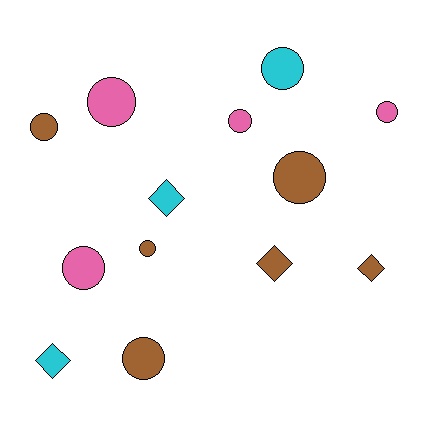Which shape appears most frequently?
Circle, with 9 objects.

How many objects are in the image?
There are 13 objects.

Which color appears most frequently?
Brown, with 6 objects.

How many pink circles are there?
There are 4 pink circles.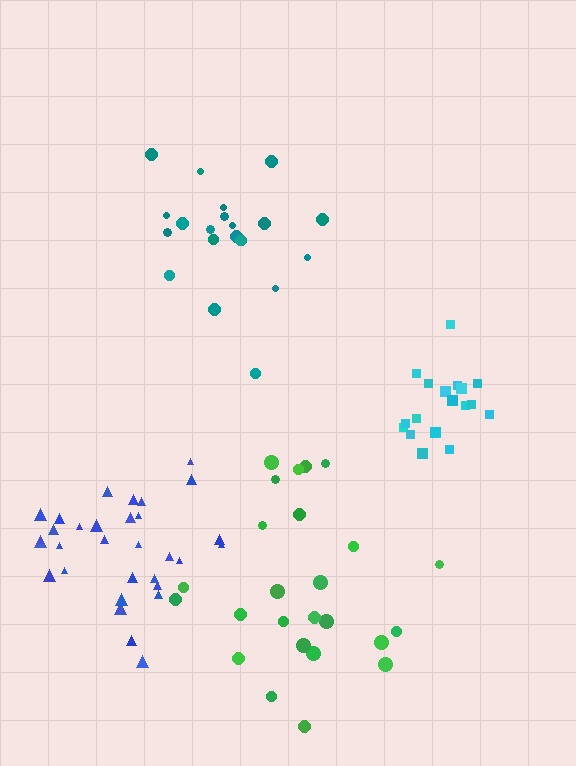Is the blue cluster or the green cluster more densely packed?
Blue.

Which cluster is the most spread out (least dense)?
Teal.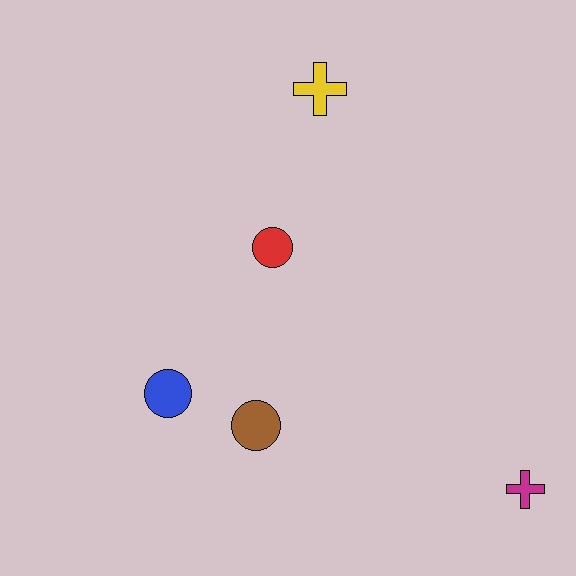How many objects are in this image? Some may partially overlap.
There are 5 objects.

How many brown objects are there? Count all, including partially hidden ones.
There is 1 brown object.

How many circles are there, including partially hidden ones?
There are 3 circles.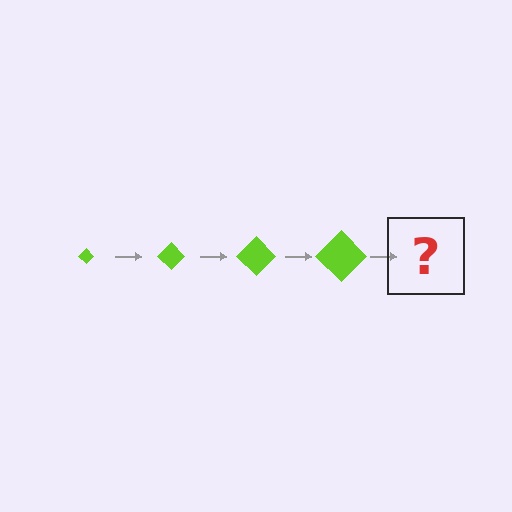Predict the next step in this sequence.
The next step is a lime diamond, larger than the previous one.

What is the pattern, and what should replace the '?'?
The pattern is that the diamond gets progressively larger each step. The '?' should be a lime diamond, larger than the previous one.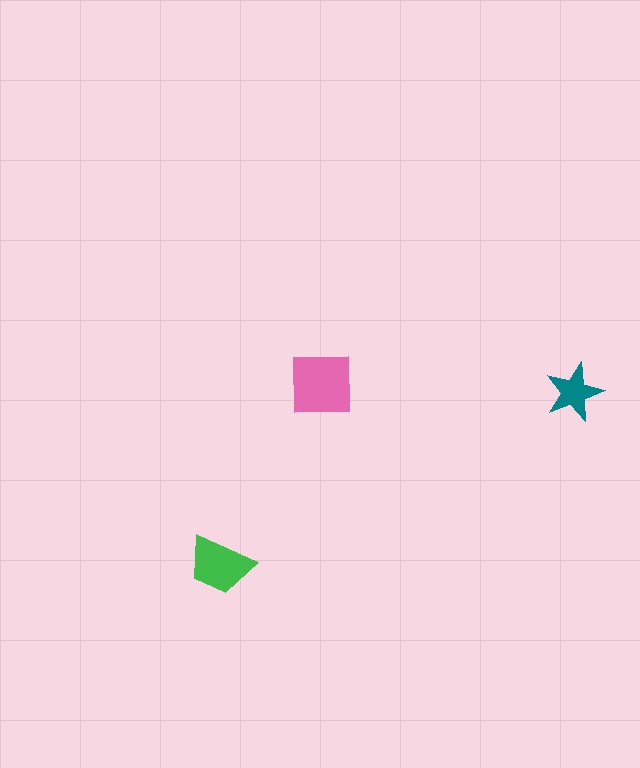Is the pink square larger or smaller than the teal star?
Larger.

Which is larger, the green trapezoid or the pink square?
The pink square.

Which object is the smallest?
The teal star.